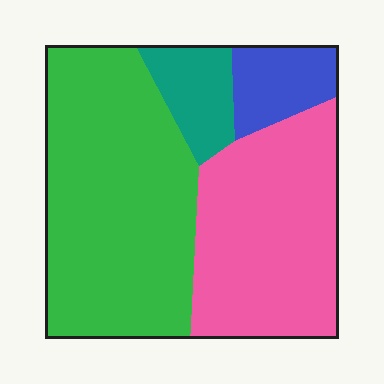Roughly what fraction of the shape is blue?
Blue covers roughly 10% of the shape.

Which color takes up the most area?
Green, at roughly 45%.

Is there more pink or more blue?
Pink.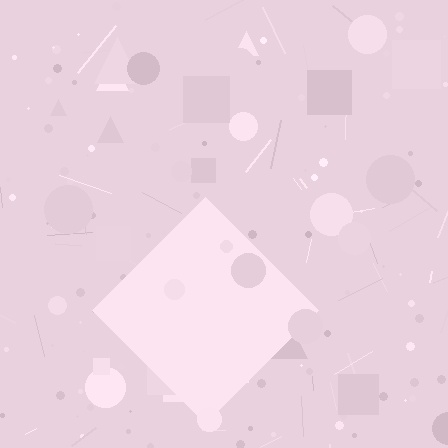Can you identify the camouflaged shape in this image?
The camouflaged shape is a diamond.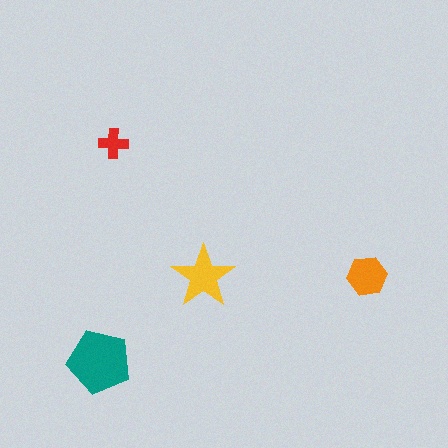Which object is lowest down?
The teal pentagon is bottommost.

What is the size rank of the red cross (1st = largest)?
4th.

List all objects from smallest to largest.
The red cross, the orange hexagon, the yellow star, the teal pentagon.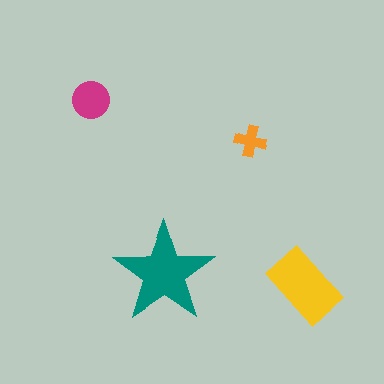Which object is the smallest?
The orange cross.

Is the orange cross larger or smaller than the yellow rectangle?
Smaller.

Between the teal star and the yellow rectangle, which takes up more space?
The teal star.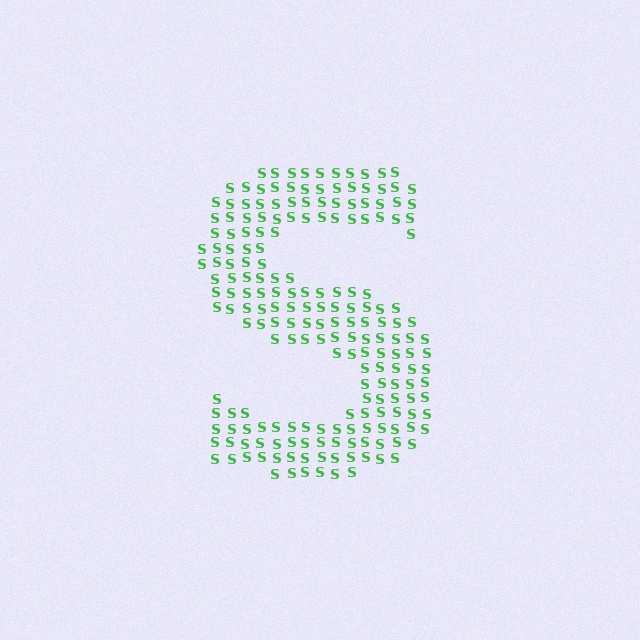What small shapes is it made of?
It is made of small letter S's.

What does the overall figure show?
The overall figure shows the letter S.